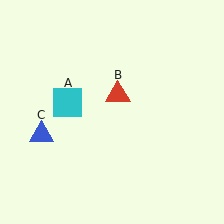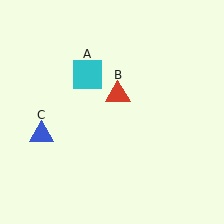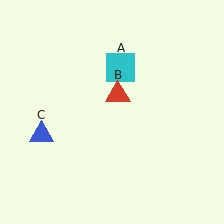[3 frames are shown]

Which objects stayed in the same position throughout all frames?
Red triangle (object B) and blue triangle (object C) remained stationary.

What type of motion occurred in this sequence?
The cyan square (object A) rotated clockwise around the center of the scene.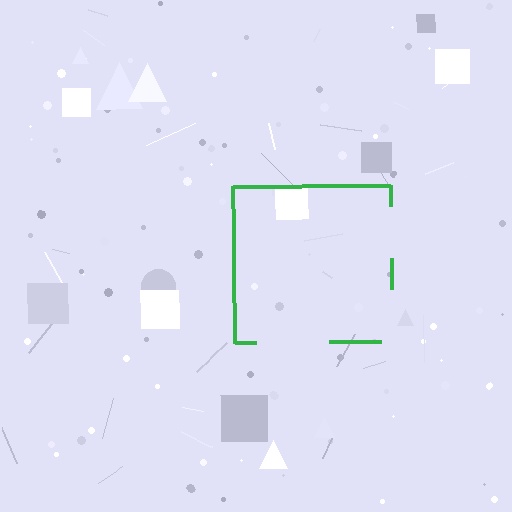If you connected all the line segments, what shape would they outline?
They would outline a square.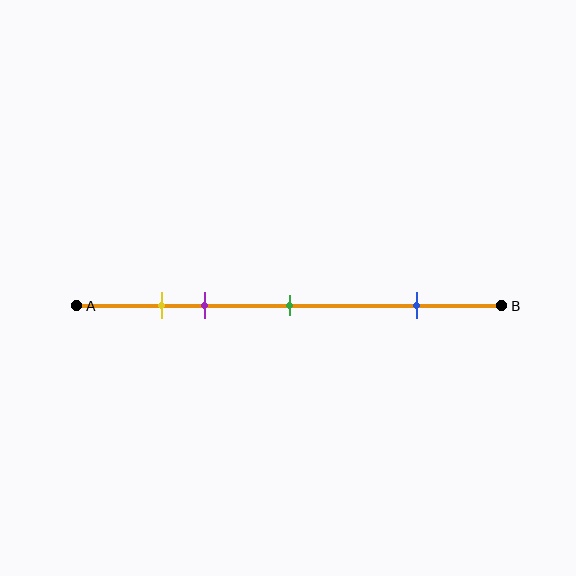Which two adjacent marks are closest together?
The yellow and purple marks are the closest adjacent pair.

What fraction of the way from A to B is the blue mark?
The blue mark is approximately 80% (0.8) of the way from A to B.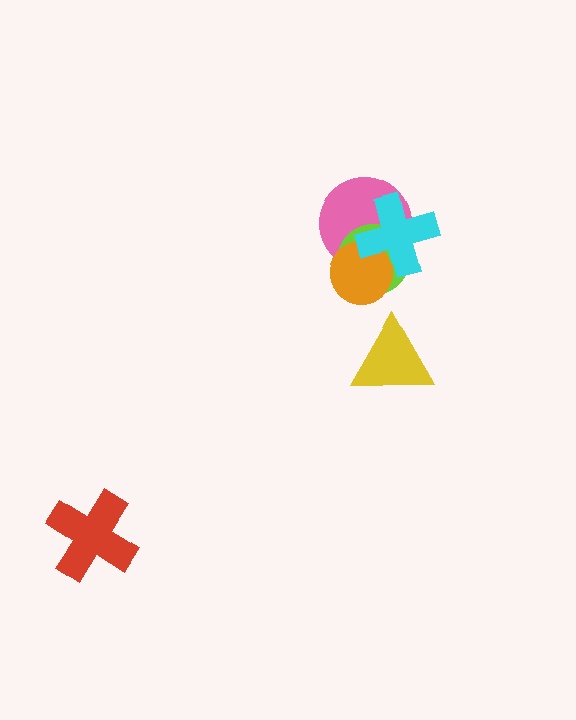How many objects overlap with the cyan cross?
3 objects overlap with the cyan cross.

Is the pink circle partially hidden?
Yes, it is partially covered by another shape.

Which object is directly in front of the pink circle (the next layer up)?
The lime circle is directly in front of the pink circle.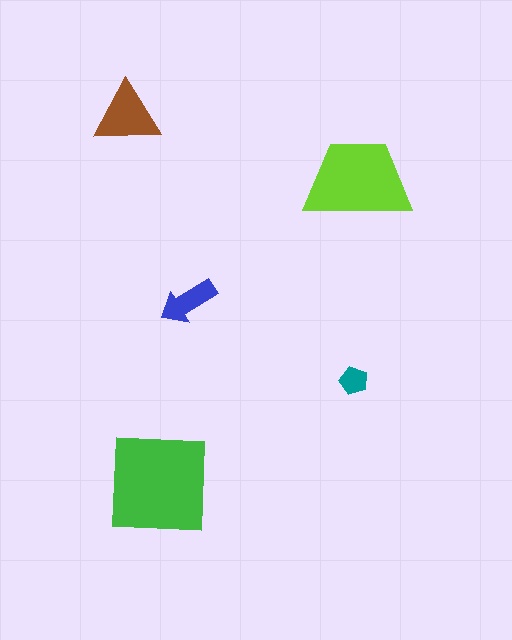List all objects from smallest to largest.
The teal pentagon, the blue arrow, the brown triangle, the lime trapezoid, the green square.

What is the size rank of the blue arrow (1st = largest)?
4th.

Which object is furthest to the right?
The lime trapezoid is rightmost.